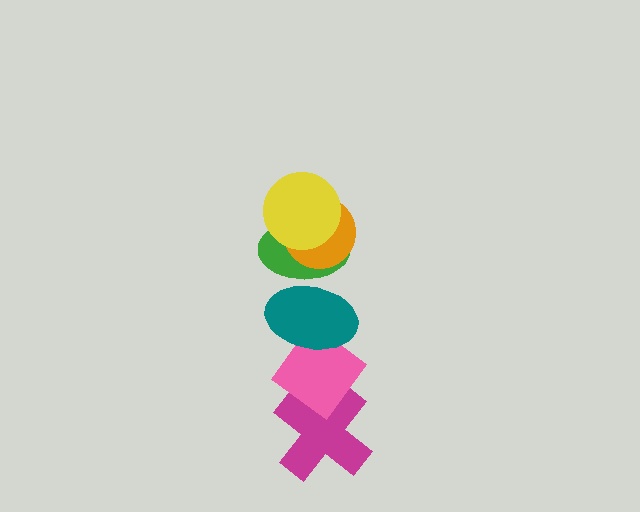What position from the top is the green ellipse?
The green ellipse is 3rd from the top.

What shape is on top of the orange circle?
The yellow circle is on top of the orange circle.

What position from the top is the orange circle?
The orange circle is 2nd from the top.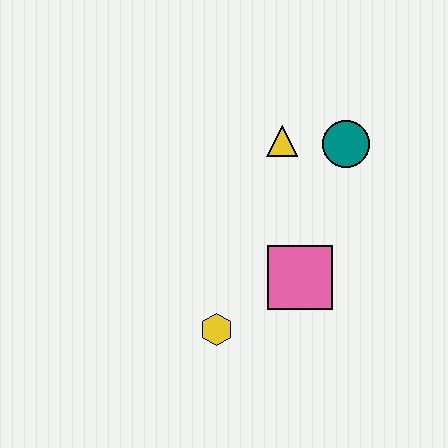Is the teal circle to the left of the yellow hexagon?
No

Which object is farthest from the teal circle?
The yellow hexagon is farthest from the teal circle.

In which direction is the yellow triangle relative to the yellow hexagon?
The yellow triangle is above the yellow hexagon.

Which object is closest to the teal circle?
The yellow triangle is closest to the teal circle.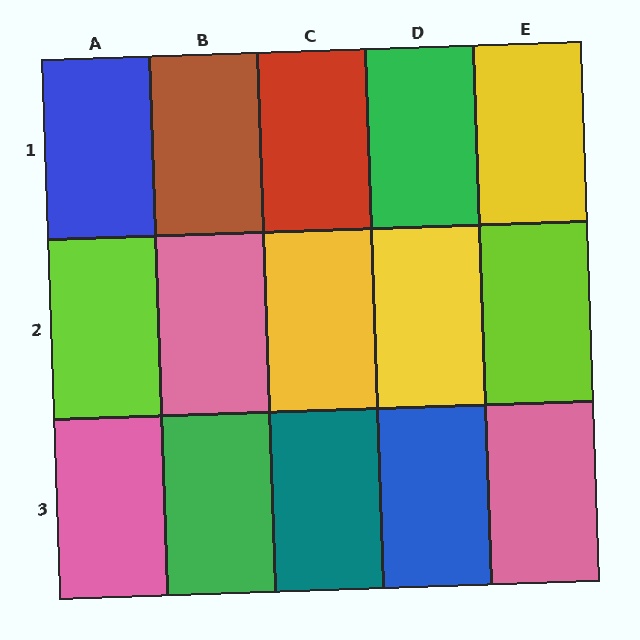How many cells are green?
2 cells are green.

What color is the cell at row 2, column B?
Pink.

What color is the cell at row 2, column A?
Lime.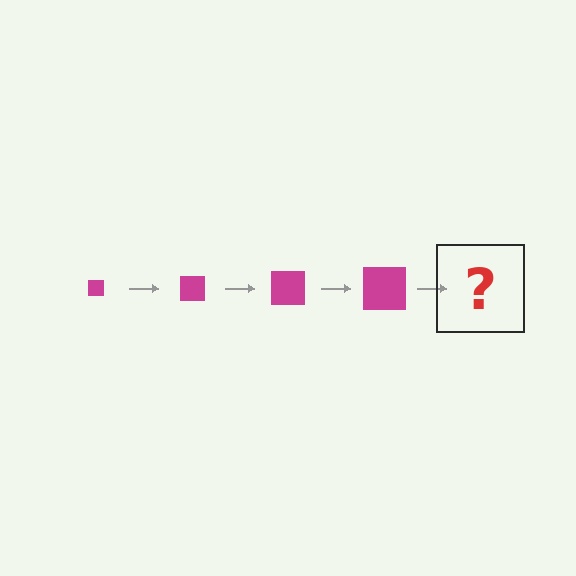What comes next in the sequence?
The next element should be a magenta square, larger than the previous one.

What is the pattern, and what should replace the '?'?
The pattern is that the square gets progressively larger each step. The '?' should be a magenta square, larger than the previous one.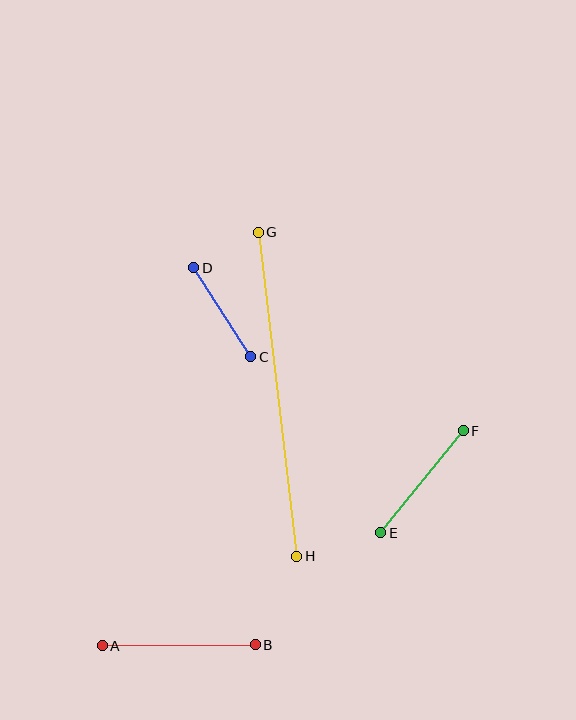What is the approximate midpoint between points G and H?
The midpoint is at approximately (277, 394) pixels.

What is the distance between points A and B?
The distance is approximately 153 pixels.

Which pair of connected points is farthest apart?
Points G and H are farthest apart.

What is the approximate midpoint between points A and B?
The midpoint is at approximately (179, 645) pixels.